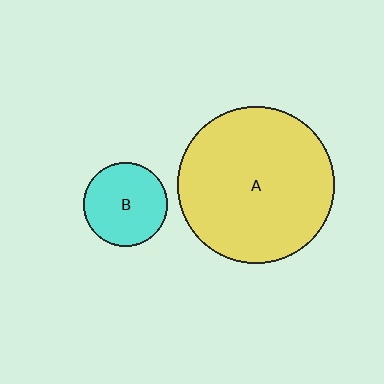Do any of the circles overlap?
No, none of the circles overlap.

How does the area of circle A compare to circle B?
Approximately 3.5 times.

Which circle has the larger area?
Circle A (yellow).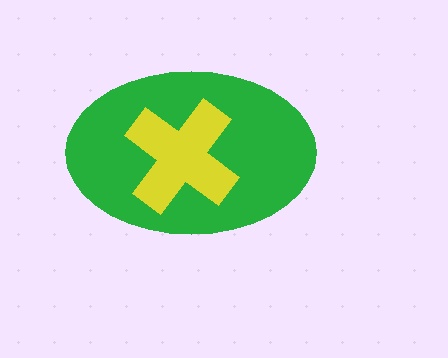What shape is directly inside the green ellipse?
The yellow cross.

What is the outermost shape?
The green ellipse.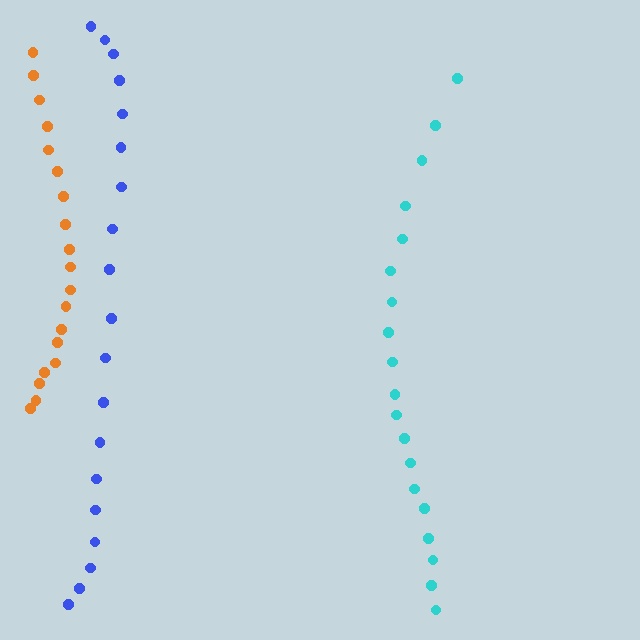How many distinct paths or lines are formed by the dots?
There are 3 distinct paths.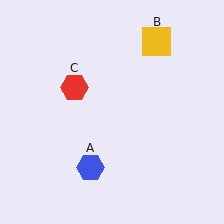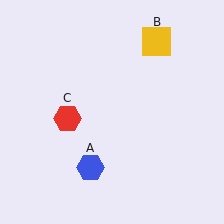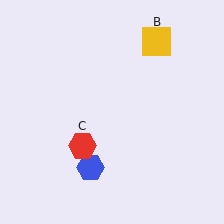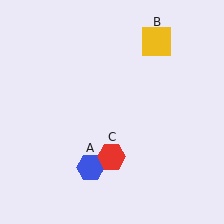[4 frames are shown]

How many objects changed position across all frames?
1 object changed position: red hexagon (object C).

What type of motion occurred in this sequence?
The red hexagon (object C) rotated counterclockwise around the center of the scene.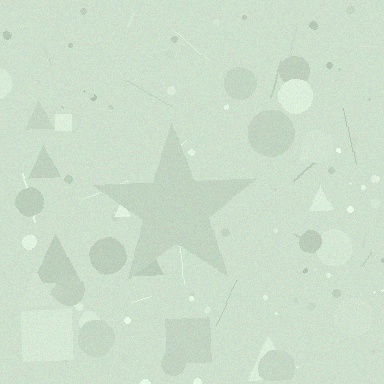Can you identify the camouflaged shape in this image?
The camouflaged shape is a star.